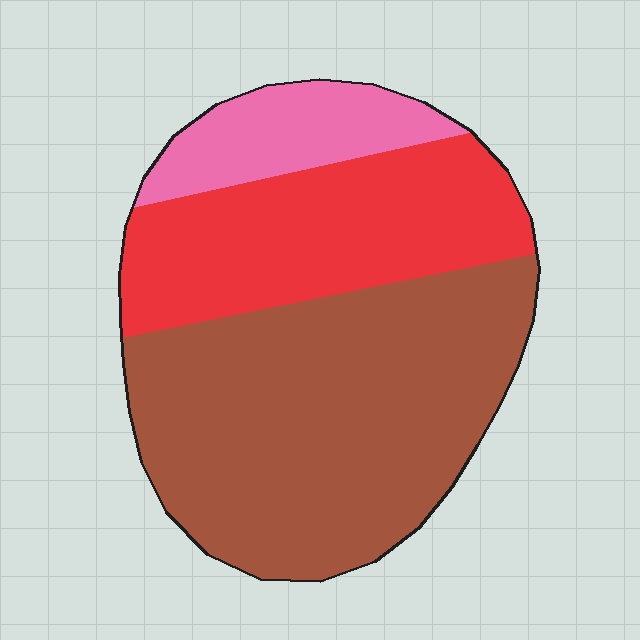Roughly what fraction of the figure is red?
Red takes up about one third (1/3) of the figure.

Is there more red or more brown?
Brown.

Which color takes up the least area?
Pink, at roughly 15%.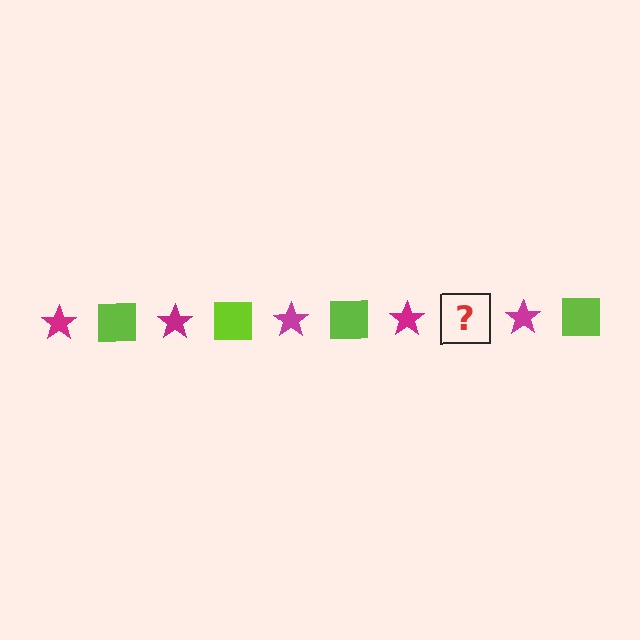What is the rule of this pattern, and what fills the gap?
The rule is that the pattern alternates between magenta star and lime square. The gap should be filled with a lime square.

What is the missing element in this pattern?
The missing element is a lime square.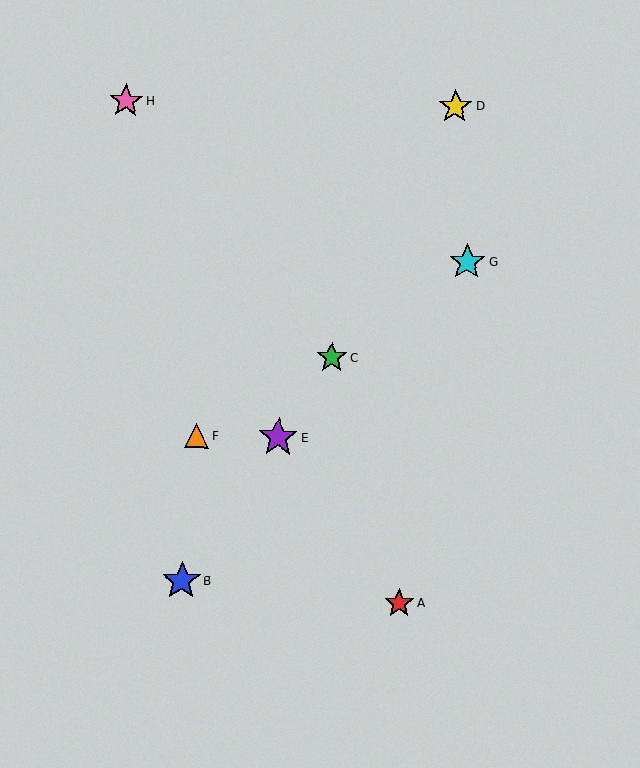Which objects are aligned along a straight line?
Objects B, C, E are aligned along a straight line.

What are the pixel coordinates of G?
Object G is at (467, 262).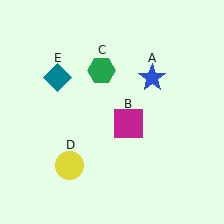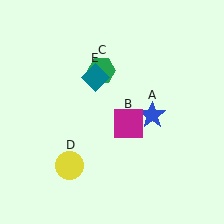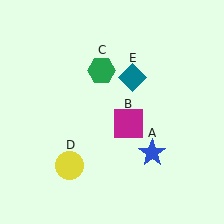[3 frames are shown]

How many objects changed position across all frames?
2 objects changed position: blue star (object A), teal diamond (object E).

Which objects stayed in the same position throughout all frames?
Magenta square (object B) and green hexagon (object C) and yellow circle (object D) remained stationary.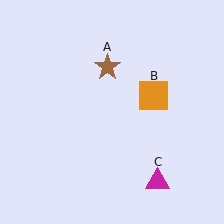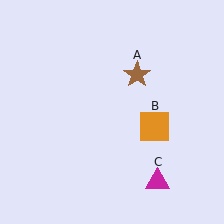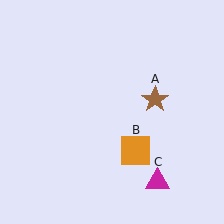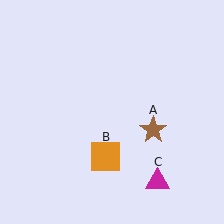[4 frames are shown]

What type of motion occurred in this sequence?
The brown star (object A), orange square (object B) rotated clockwise around the center of the scene.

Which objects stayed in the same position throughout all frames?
Magenta triangle (object C) remained stationary.